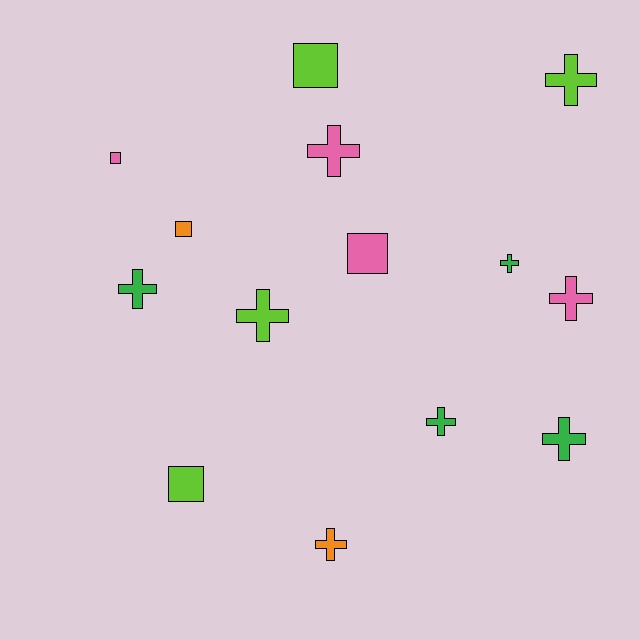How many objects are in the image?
There are 14 objects.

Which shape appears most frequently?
Cross, with 9 objects.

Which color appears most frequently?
Pink, with 4 objects.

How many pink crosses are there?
There are 2 pink crosses.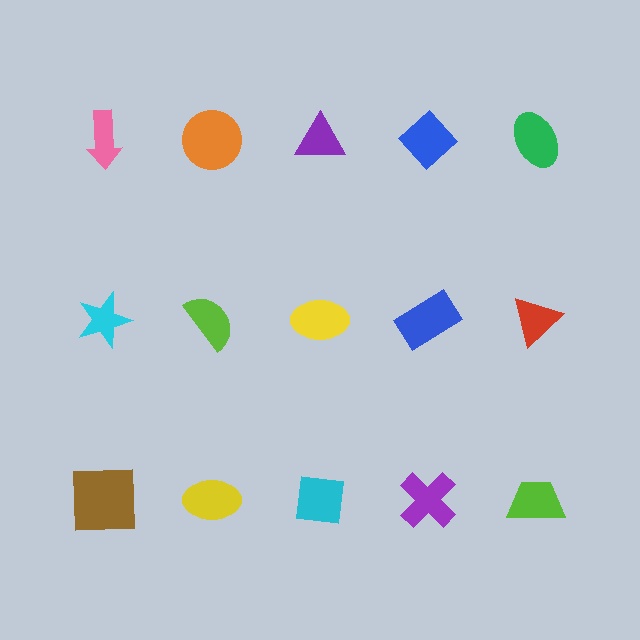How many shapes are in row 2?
5 shapes.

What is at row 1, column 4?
A blue diamond.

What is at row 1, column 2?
An orange circle.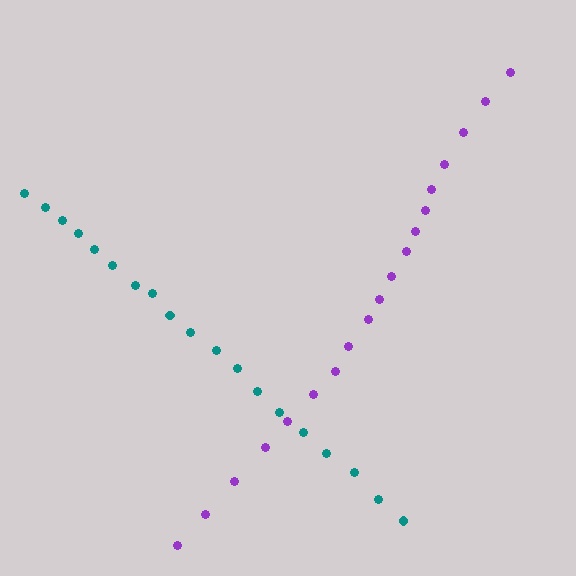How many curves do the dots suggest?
There are 2 distinct paths.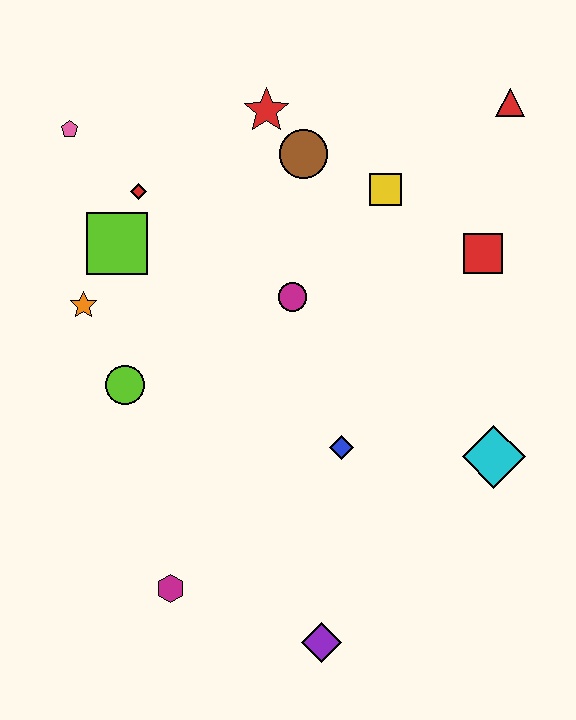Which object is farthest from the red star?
The purple diamond is farthest from the red star.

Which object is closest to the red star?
The brown circle is closest to the red star.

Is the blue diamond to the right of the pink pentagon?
Yes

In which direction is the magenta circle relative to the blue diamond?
The magenta circle is above the blue diamond.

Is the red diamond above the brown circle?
No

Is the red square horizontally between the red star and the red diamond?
No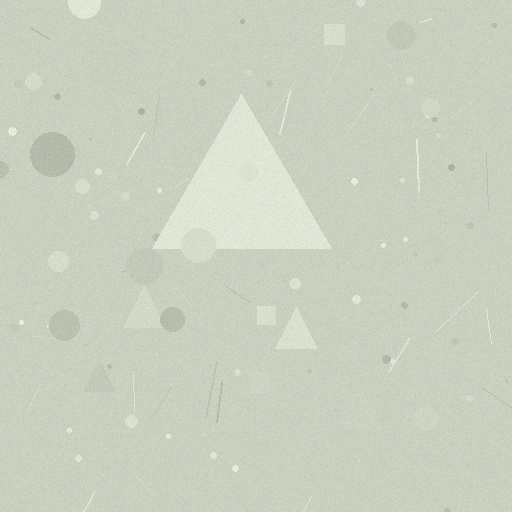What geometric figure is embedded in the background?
A triangle is embedded in the background.